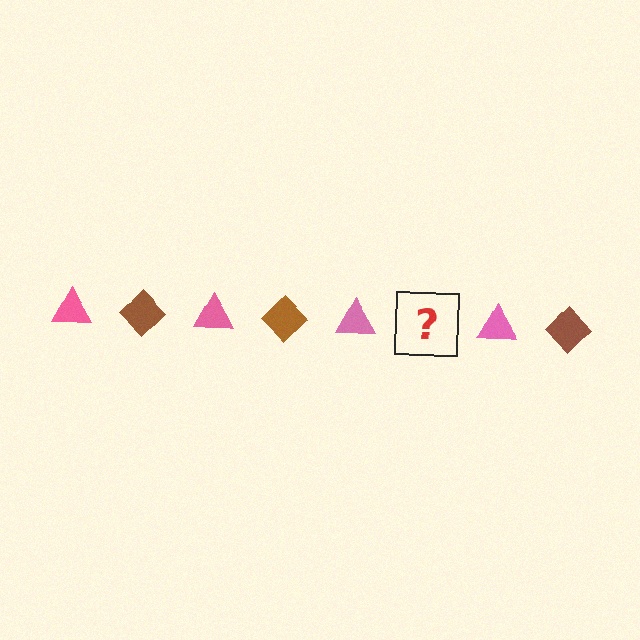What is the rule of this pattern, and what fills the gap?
The rule is that the pattern alternates between pink triangle and brown diamond. The gap should be filled with a brown diamond.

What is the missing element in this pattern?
The missing element is a brown diamond.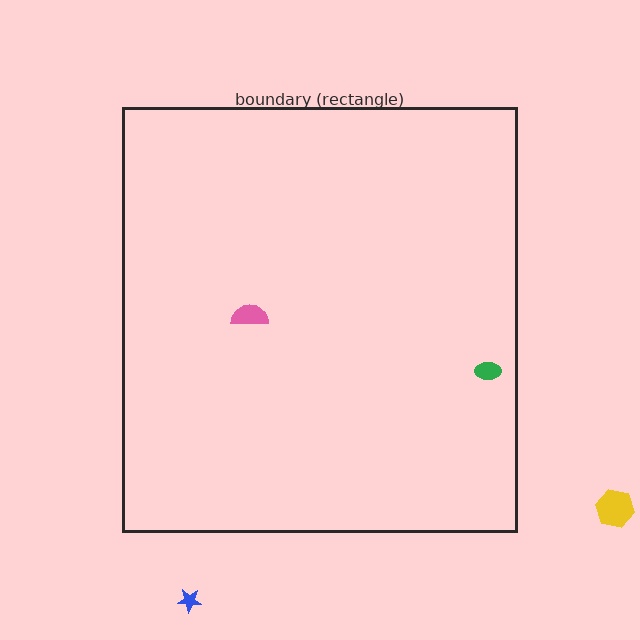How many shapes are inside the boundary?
2 inside, 2 outside.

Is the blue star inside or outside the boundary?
Outside.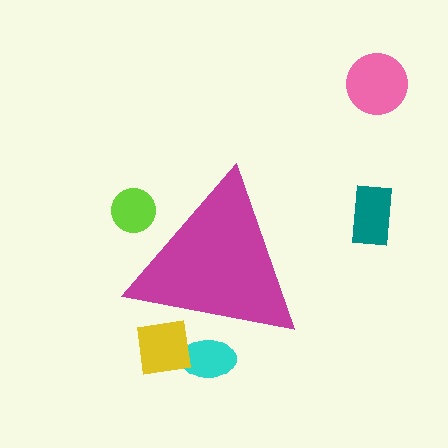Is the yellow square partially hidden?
Yes, the yellow square is partially hidden behind the magenta triangle.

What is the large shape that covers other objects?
A magenta triangle.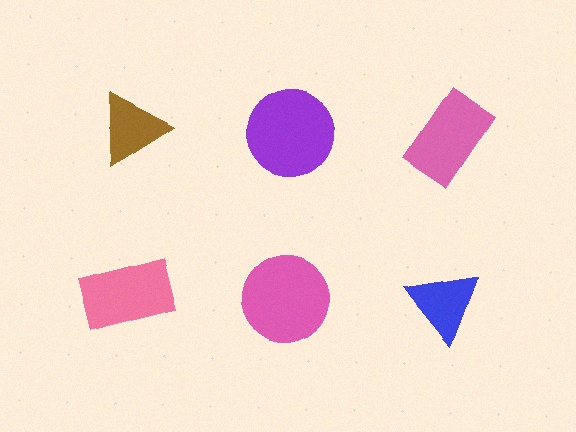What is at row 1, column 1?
A brown triangle.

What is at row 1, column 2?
A purple circle.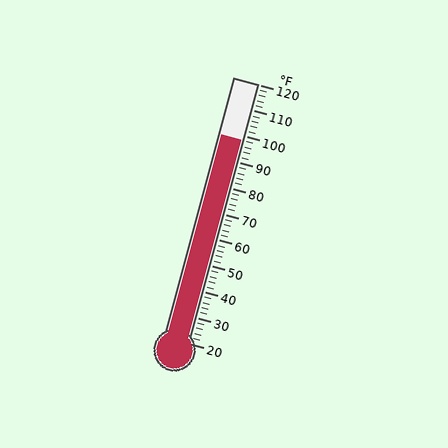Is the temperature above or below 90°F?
The temperature is above 90°F.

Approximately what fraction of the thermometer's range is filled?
The thermometer is filled to approximately 80% of its range.